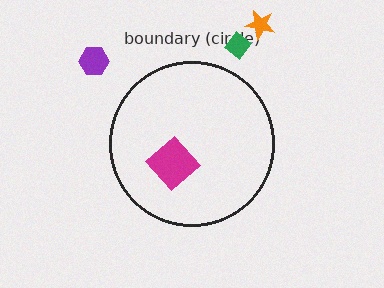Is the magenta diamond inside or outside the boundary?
Inside.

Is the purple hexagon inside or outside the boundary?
Outside.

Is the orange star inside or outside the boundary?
Outside.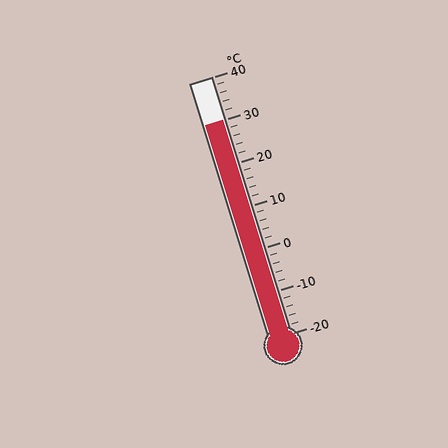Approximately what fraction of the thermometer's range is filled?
The thermometer is filled to approximately 85% of its range.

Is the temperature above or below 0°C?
The temperature is above 0°C.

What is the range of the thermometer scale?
The thermometer scale ranges from -20°C to 40°C.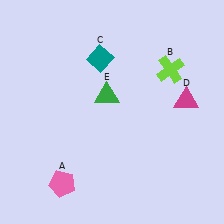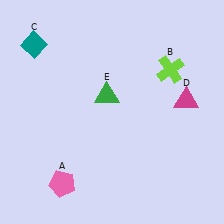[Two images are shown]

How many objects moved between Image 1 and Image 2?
1 object moved between the two images.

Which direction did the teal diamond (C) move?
The teal diamond (C) moved left.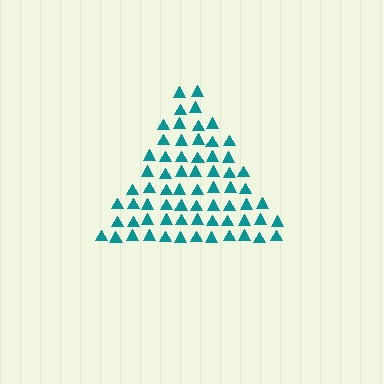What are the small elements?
The small elements are triangles.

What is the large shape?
The large shape is a triangle.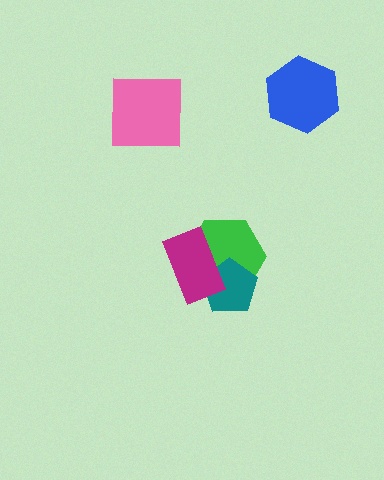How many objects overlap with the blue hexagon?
0 objects overlap with the blue hexagon.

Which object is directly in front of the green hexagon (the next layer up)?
The teal pentagon is directly in front of the green hexagon.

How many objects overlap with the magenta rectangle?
2 objects overlap with the magenta rectangle.